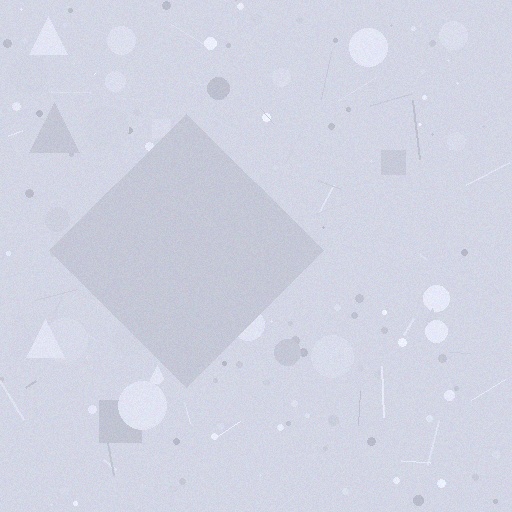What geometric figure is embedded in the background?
A diamond is embedded in the background.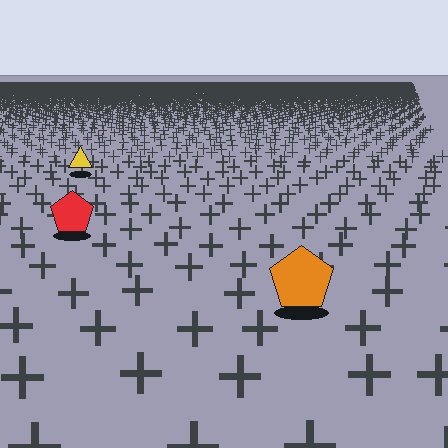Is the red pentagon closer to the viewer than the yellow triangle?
Yes. The red pentagon is closer — you can tell from the texture gradient: the ground texture is coarser near it.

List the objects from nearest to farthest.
From nearest to farthest: the orange pentagon, the red pentagon, the yellow triangle.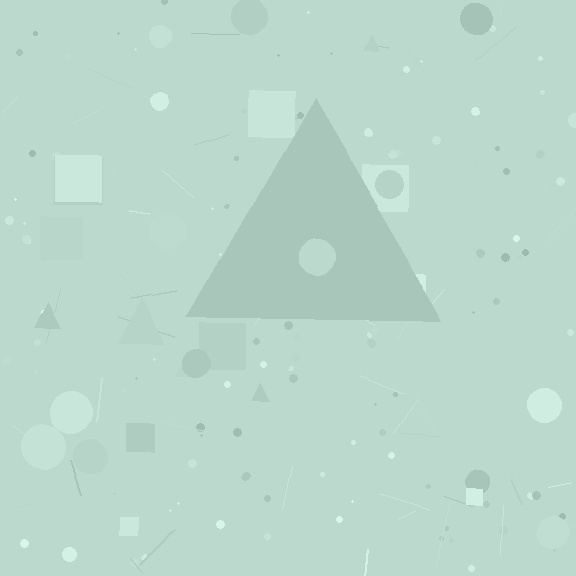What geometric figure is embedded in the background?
A triangle is embedded in the background.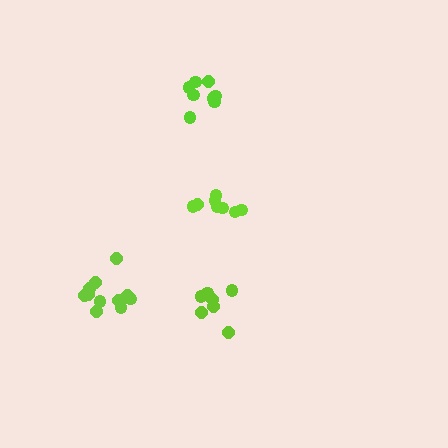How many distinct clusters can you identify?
There are 4 distinct clusters.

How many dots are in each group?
Group 1: 8 dots, Group 2: 8 dots, Group 3: 7 dots, Group 4: 11 dots (34 total).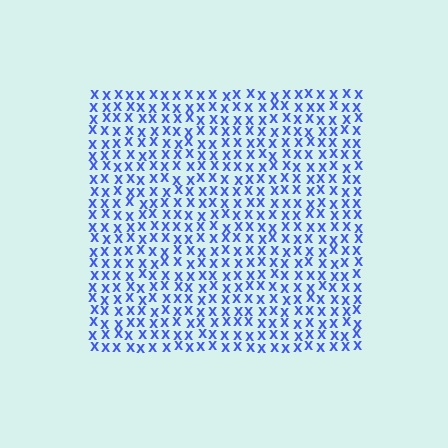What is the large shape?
The large shape is a square.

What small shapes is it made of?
It is made of small letter X's.